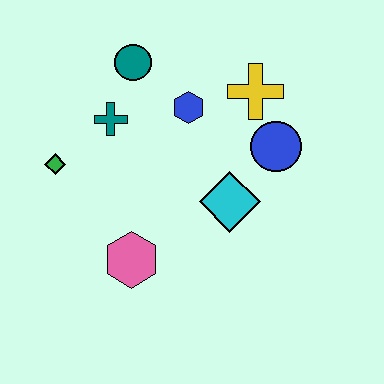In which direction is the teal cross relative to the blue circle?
The teal cross is to the left of the blue circle.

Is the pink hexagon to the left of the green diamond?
No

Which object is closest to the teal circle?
The teal cross is closest to the teal circle.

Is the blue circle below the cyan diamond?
No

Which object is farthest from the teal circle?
The pink hexagon is farthest from the teal circle.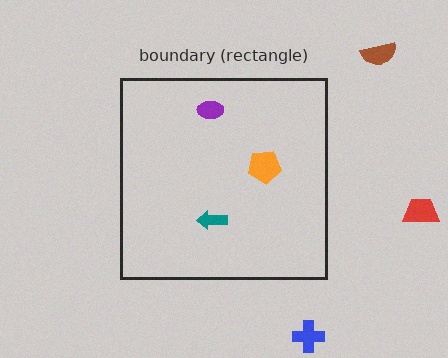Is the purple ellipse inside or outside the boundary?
Inside.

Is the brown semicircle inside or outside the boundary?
Outside.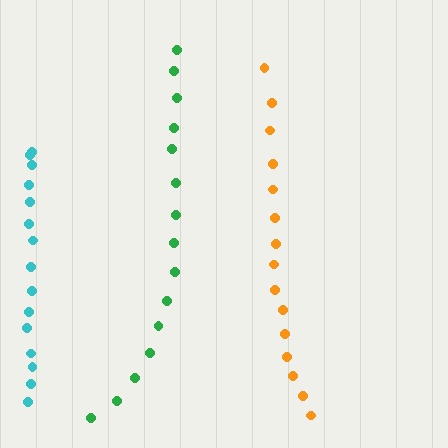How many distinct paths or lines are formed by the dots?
There are 3 distinct paths.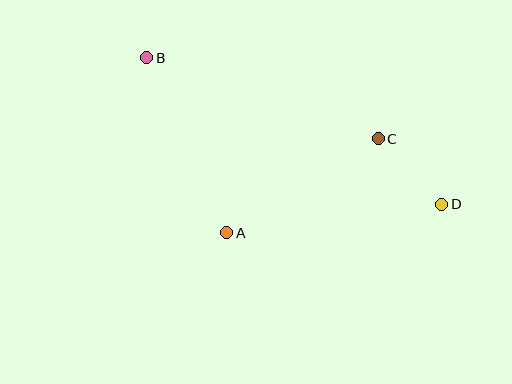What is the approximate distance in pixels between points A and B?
The distance between A and B is approximately 193 pixels.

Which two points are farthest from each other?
Points B and D are farthest from each other.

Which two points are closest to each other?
Points C and D are closest to each other.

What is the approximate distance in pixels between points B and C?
The distance between B and C is approximately 245 pixels.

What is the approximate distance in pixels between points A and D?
The distance between A and D is approximately 217 pixels.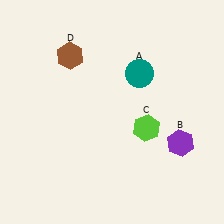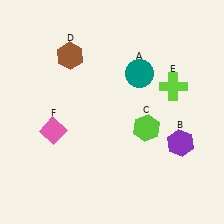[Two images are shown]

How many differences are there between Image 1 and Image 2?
There are 2 differences between the two images.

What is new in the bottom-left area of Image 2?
A pink diamond (F) was added in the bottom-left area of Image 2.